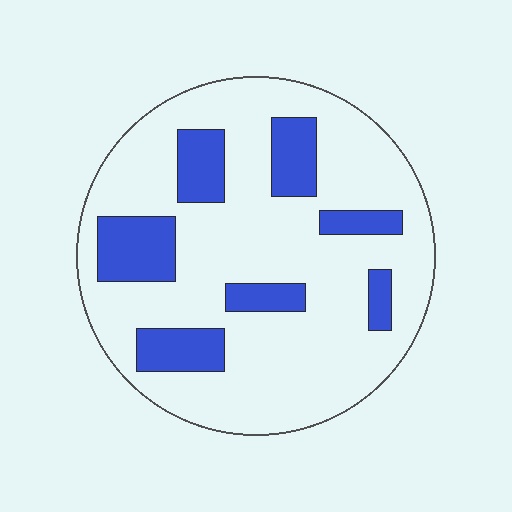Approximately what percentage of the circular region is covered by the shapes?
Approximately 20%.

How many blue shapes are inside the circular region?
7.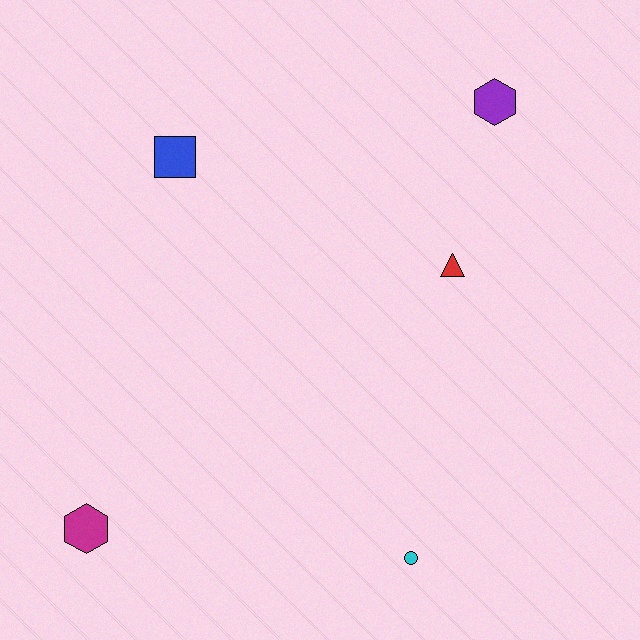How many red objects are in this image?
There is 1 red object.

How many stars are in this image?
There are no stars.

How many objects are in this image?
There are 5 objects.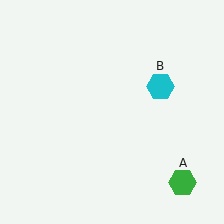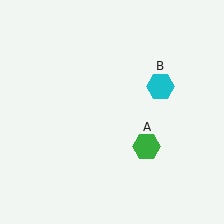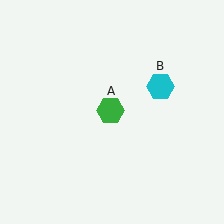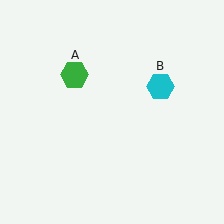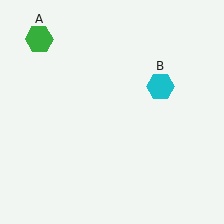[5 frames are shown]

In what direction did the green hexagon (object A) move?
The green hexagon (object A) moved up and to the left.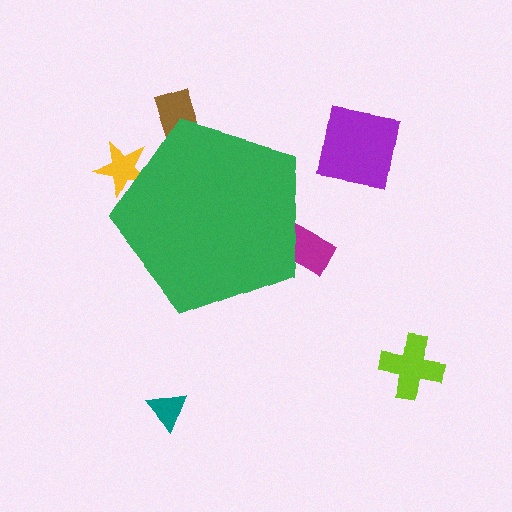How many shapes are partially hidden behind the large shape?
3 shapes are partially hidden.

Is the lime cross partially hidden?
No, the lime cross is fully visible.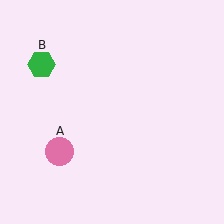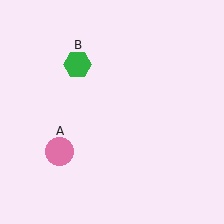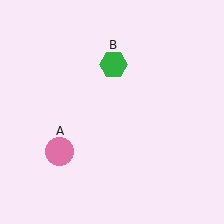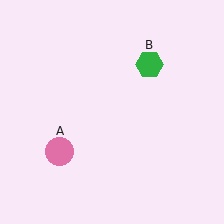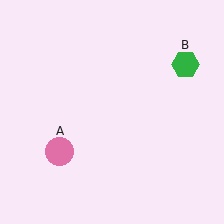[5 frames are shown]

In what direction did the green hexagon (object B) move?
The green hexagon (object B) moved right.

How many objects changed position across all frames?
1 object changed position: green hexagon (object B).